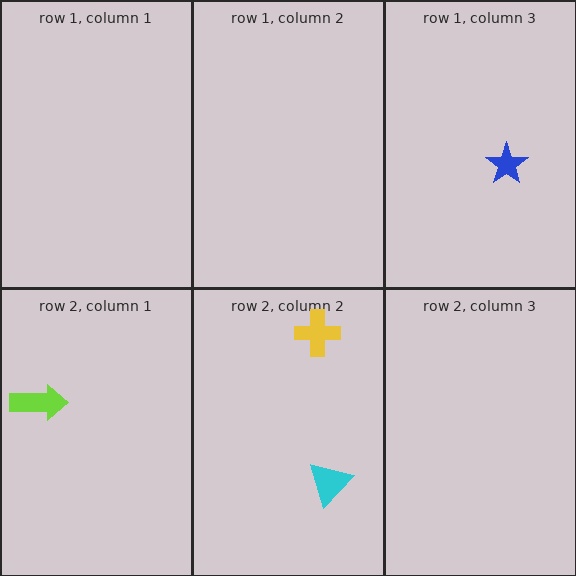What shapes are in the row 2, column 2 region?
The cyan triangle, the yellow cross.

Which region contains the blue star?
The row 1, column 3 region.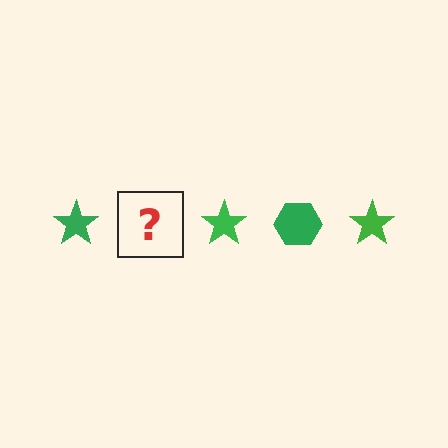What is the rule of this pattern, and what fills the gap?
The rule is that the pattern cycles through star, hexagon shapes in green. The gap should be filled with a green hexagon.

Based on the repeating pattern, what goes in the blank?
The blank should be a green hexagon.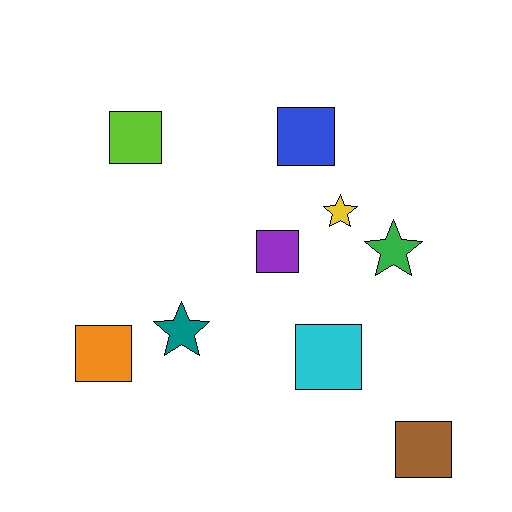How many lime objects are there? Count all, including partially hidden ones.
There is 1 lime object.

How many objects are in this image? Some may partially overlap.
There are 9 objects.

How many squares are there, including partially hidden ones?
There are 6 squares.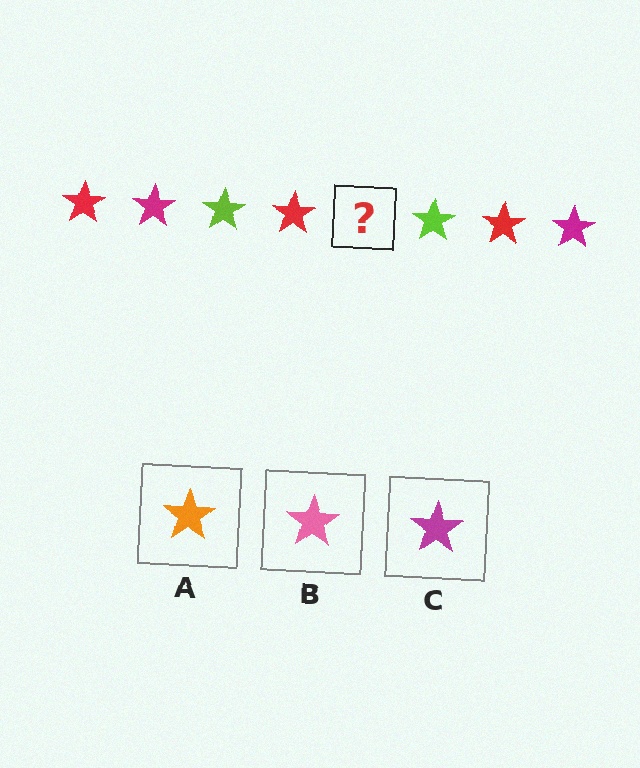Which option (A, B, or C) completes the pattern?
C.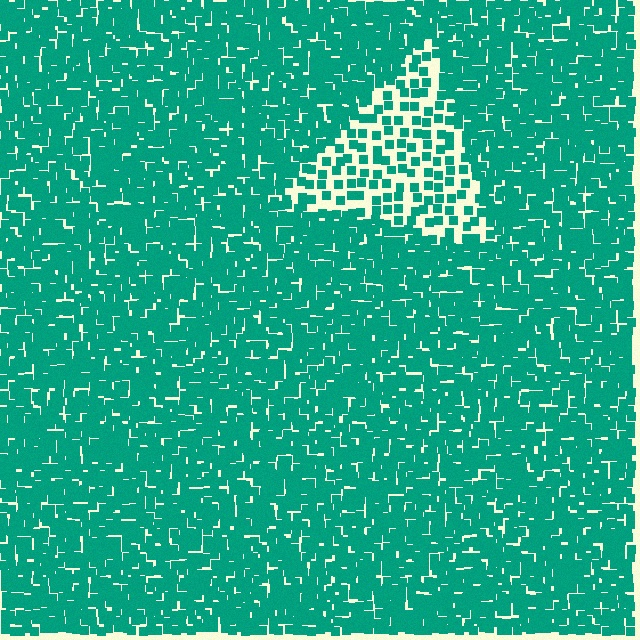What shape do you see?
I see a triangle.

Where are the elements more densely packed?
The elements are more densely packed outside the triangle boundary.